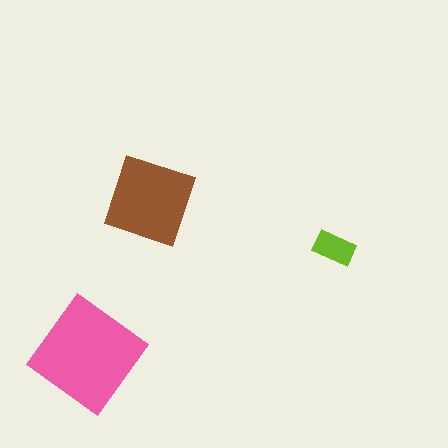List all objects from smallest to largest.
The lime rectangle, the brown diamond, the pink diamond.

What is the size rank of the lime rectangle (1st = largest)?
3rd.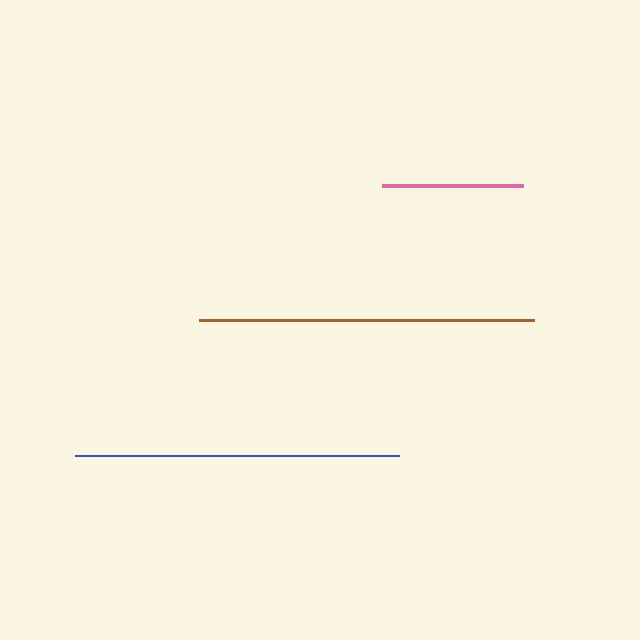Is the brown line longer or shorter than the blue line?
The brown line is longer than the blue line.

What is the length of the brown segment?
The brown segment is approximately 335 pixels long.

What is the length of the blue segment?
The blue segment is approximately 324 pixels long.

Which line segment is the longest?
The brown line is the longest at approximately 335 pixels.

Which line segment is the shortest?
The pink line is the shortest at approximately 141 pixels.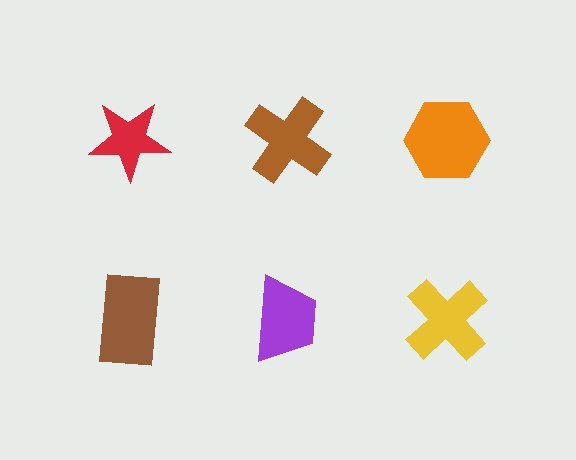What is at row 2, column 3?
A yellow cross.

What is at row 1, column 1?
A red star.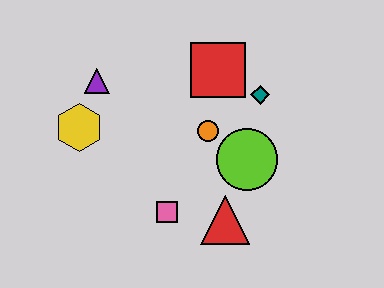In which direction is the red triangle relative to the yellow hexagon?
The red triangle is to the right of the yellow hexagon.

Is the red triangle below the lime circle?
Yes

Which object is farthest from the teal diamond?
The yellow hexagon is farthest from the teal diamond.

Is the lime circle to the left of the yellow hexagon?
No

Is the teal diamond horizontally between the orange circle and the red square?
No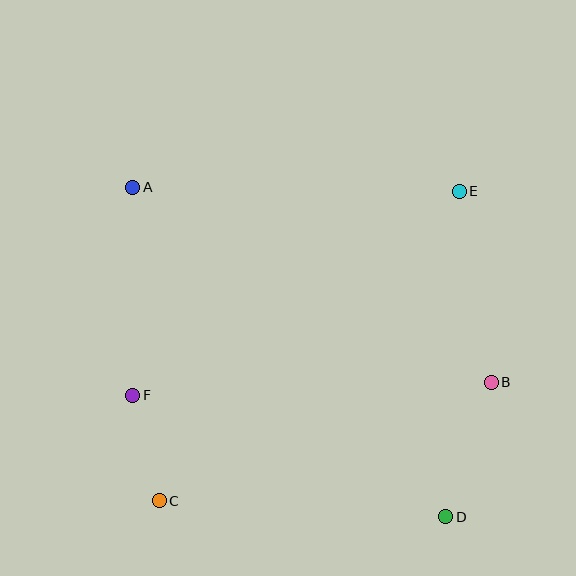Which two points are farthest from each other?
Points A and D are farthest from each other.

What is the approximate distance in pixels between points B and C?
The distance between B and C is approximately 352 pixels.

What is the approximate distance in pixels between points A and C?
The distance between A and C is approximately 315 pixels.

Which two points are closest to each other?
Points C and F are closest to each other.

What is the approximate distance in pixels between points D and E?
The distance between D and E is approximately 326 pixels.